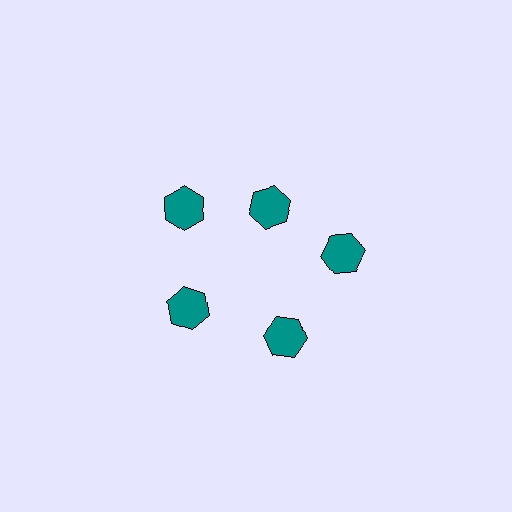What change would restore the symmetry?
The symmetry would be restored by moving it outward, back onto the ring so that all 5 hexagons sit at equal angles and equal distance from the center.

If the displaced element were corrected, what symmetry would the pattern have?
It would have 5-fold rotational symmetry — the pattern would map onto itself every 72 degrees.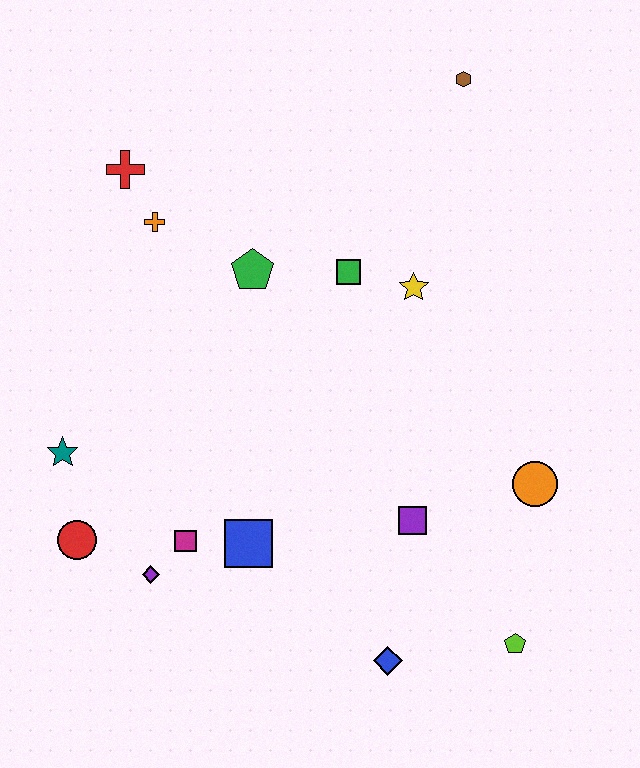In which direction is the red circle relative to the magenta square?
The red circle is to the left of the magenta square.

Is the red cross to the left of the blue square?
Yes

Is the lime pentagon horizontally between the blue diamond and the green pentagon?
No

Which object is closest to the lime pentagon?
The blue diamond is closest to the lime pentagon.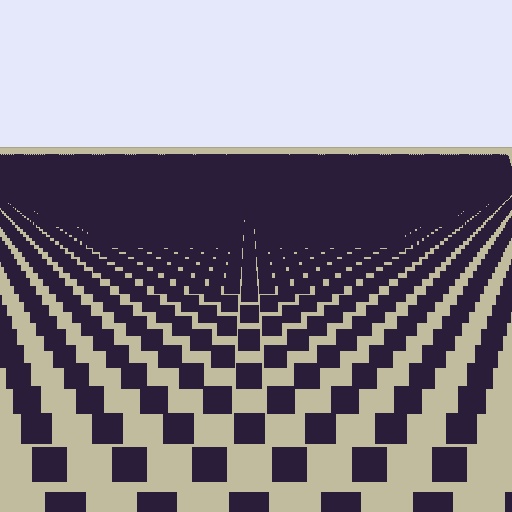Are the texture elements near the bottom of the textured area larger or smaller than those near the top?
Larger. Near the bottom, elements are closer to the viewer and appear at a bigger on-screen size.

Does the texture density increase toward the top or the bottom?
Density increases toward the top.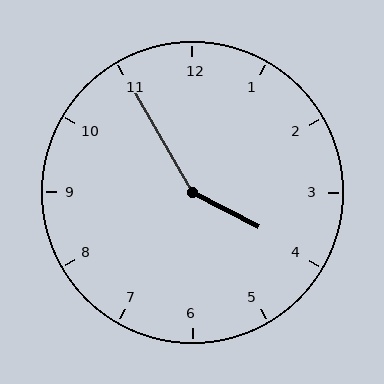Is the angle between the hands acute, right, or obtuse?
It is obtuse.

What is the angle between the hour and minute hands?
Approximately 148 degrees.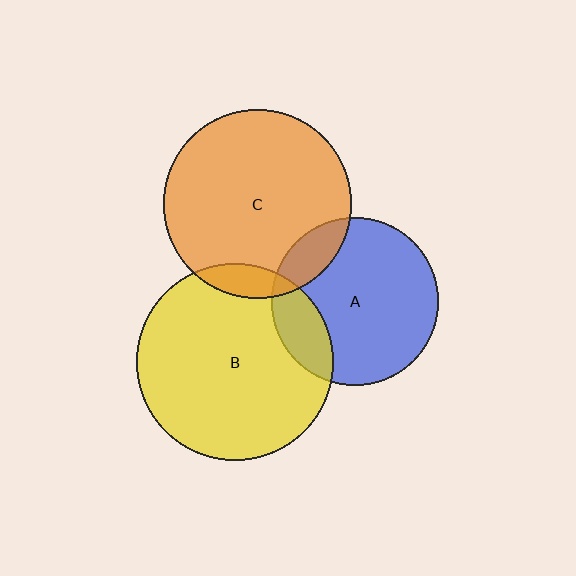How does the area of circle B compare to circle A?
Approximately 1.4 times.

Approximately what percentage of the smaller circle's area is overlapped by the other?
Approximately 15%.